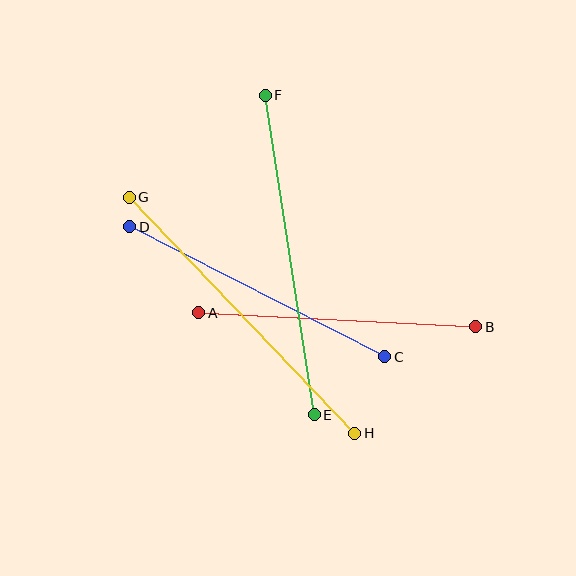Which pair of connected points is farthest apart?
Points G and H are farthest apart.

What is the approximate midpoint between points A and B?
The midpoint is at approximately (337, 320) pixels.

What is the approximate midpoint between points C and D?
The midpoint is at approximately (257, 292) pixels.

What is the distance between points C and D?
The distance is approximately 286 pixels.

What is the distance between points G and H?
The distance is approximately 326 pixels.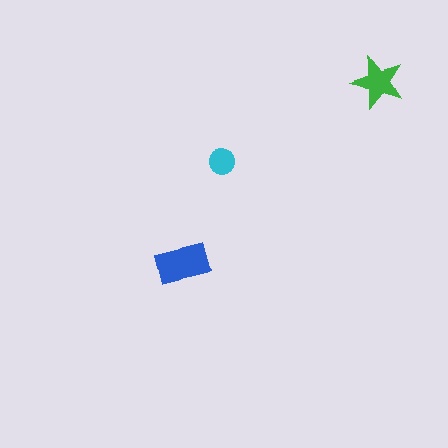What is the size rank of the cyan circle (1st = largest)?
3rd.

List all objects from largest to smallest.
The blue rectangle, the green star, the cyan circle.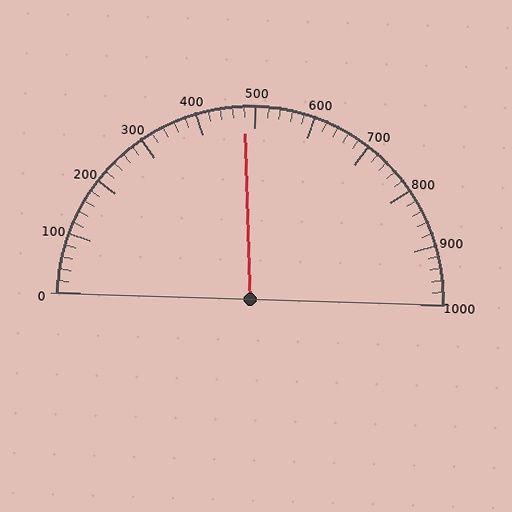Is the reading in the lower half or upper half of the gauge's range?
The reading is in the lower half of the range (0 to 1000).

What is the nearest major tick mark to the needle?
The nearest major tick mark is 500.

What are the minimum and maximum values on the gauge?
The gauge ranges from 0 to 1000.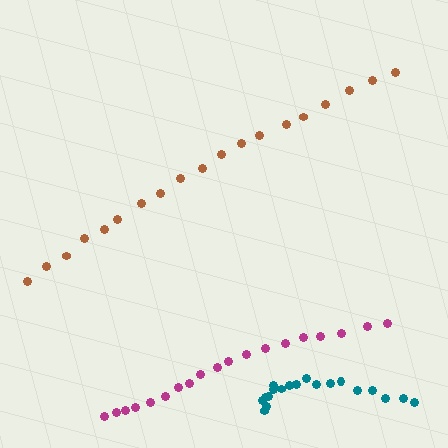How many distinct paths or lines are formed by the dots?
There are 3 distinct paths.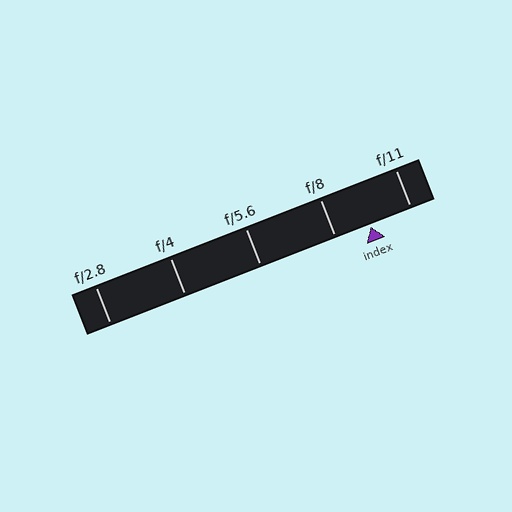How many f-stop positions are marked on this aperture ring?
There are 5 f-stop positions marked.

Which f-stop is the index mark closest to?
The index mark is closest to f/8.